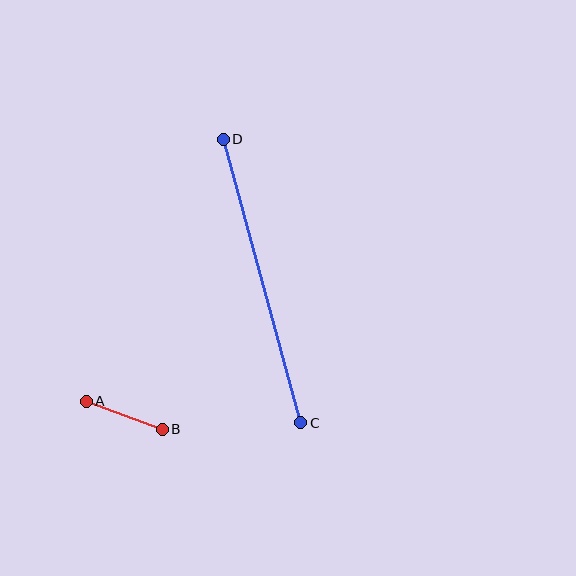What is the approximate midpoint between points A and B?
The midpoint is at approximately (124, 415) pixels.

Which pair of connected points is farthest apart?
Points C and D are farthest apart.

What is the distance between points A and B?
The distance is approximately 81 pixels.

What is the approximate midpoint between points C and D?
The midpoint is at approximately (262, 281) pixels.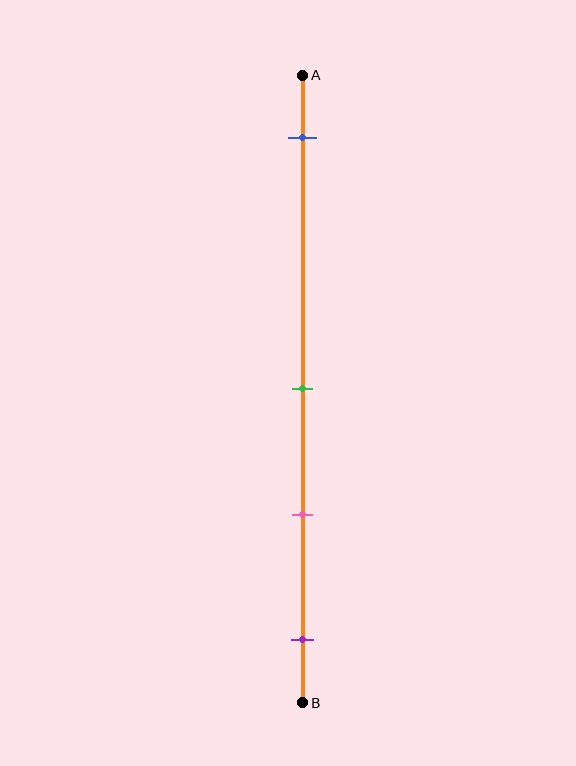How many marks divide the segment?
There are 4 marks dividing the segment.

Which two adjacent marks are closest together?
The green and pink marks are the closest adjacent pair.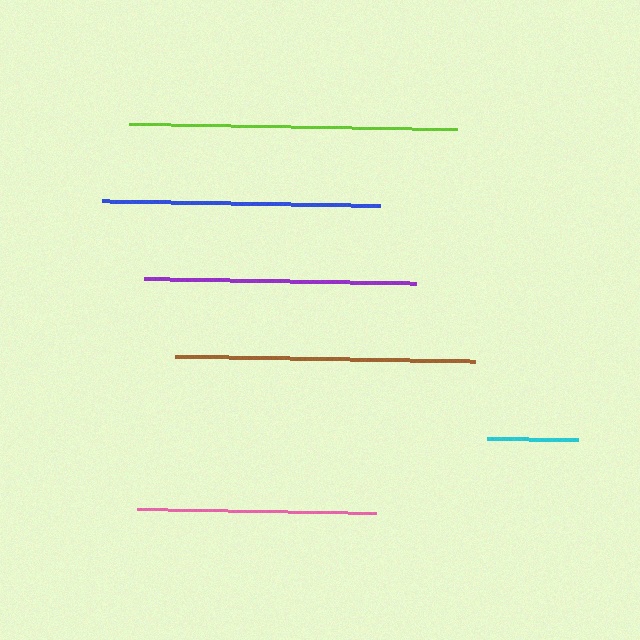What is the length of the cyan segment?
The cyan segment is approximately 92 pixels long.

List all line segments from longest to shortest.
From longest to shortest: lime, brown, blue, purple, pink, cyan.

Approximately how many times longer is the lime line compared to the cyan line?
The lime line is approximately 3.6 times the length of the cyan line.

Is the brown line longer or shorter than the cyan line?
The brown line is longer than the cyan line.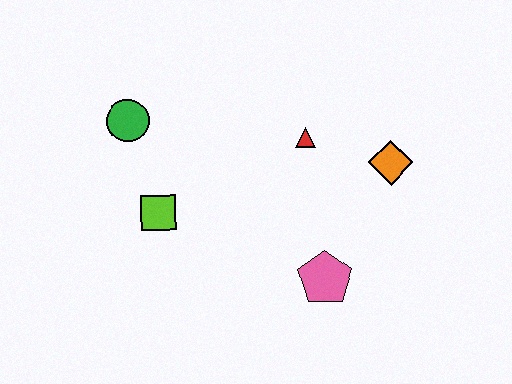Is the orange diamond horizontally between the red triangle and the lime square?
No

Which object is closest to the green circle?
The lime square is closest to the green circle.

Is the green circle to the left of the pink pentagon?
Yes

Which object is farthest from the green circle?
The orange diamond is farthest from the green circle.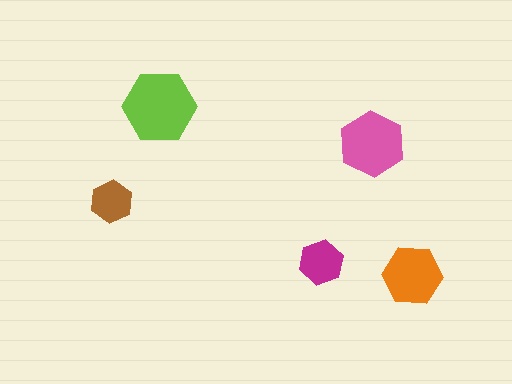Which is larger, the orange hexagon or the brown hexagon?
The orange one.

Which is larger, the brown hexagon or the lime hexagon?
The lime one.